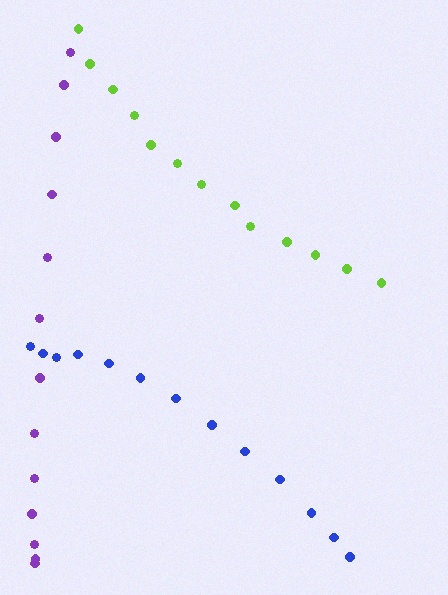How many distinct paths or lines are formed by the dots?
There are 3 distinct paths.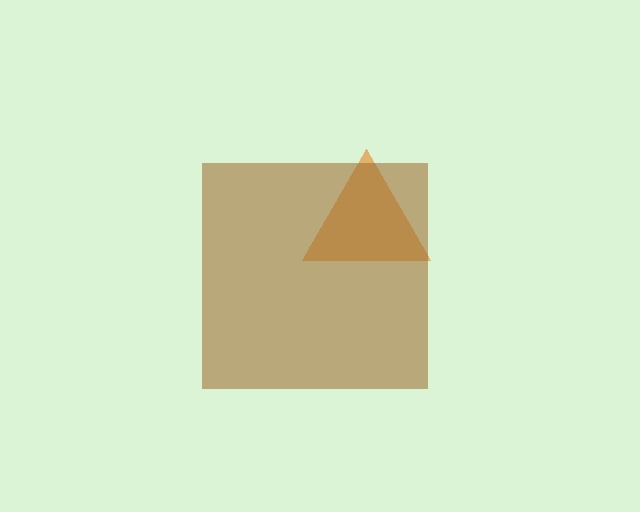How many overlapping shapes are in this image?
There are 2 overlapping shapes in the image.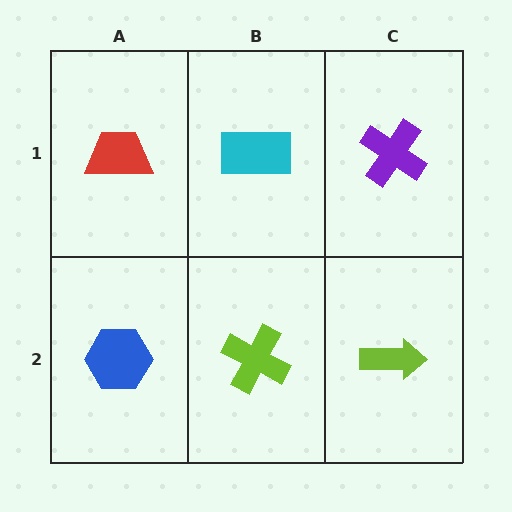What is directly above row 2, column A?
A red trapezoid.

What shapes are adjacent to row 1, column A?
A blue hexagon (row 2, column A), a cyan rectangle (row 1, column B).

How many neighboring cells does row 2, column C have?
2.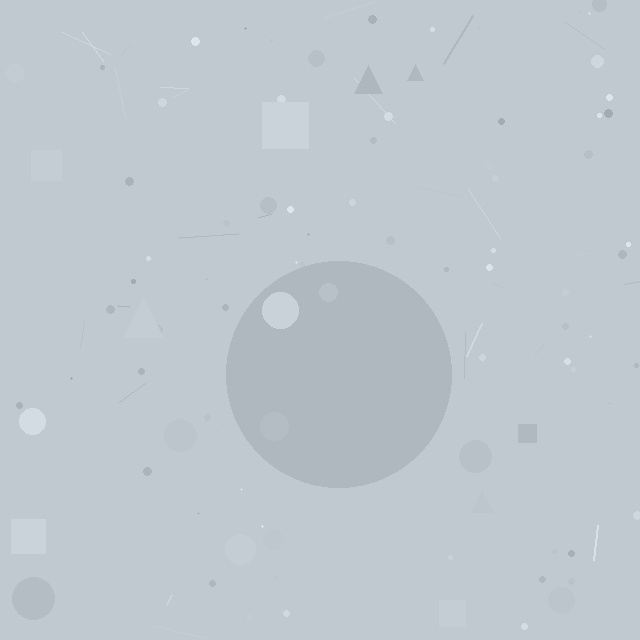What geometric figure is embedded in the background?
A circle is embedded in the background.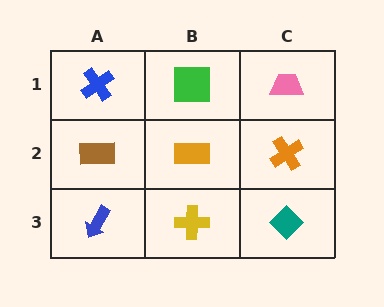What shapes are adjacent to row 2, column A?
A blue cross (row 1, column A), a blue arrow (row 3, column A), an orange rectangle (row 2, column B).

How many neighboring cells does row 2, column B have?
4.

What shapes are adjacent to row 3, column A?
A brown rectangle (row 2, column A), a yellow cross (row 3, column B).